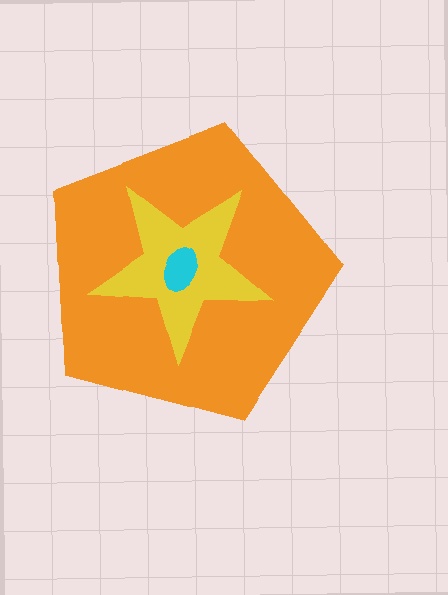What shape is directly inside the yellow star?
The cyan ellipse.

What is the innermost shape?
The cyan ellipse.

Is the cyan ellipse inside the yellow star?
Yes.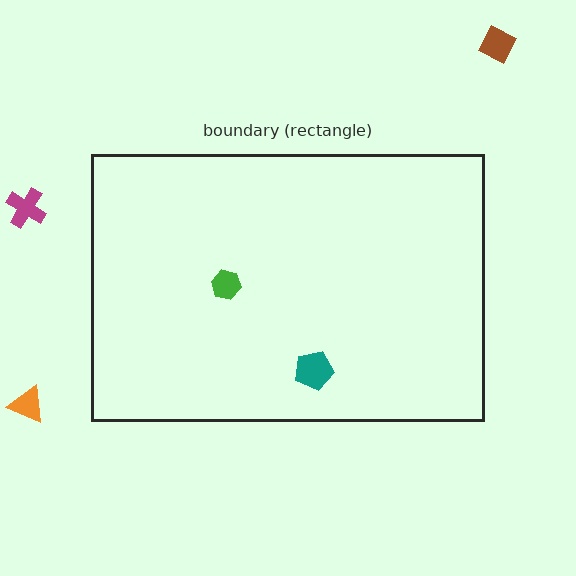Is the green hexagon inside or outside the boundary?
Inside.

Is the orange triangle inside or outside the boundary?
Outside.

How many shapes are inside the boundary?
2 inside, 3 outside.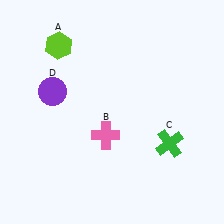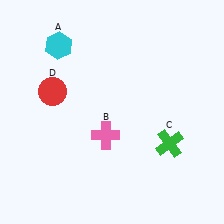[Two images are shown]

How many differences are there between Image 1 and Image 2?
There are 2 differences between the two images.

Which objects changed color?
A changed from lime to cyan. D changed from purple to red.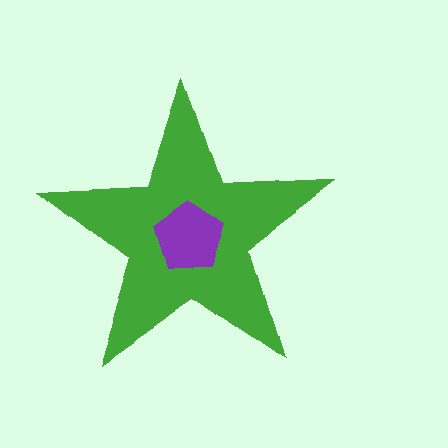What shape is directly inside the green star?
The purple pentagon.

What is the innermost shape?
The purple pentagon.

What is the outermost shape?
The green star.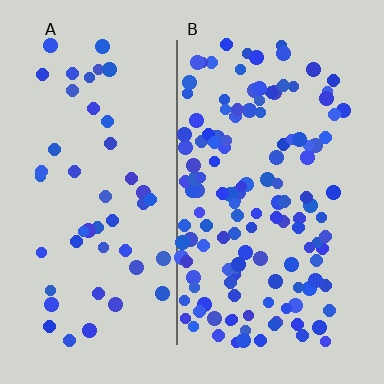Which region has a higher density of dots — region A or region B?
B (the right).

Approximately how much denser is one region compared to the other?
Approximately 2.8× — region B over region A.